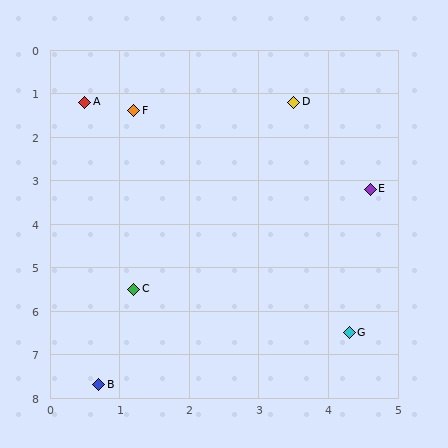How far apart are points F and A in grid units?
Points F and A are about 0.7 grid units apart.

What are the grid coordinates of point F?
Point F is at approximately (1.2, 1.4).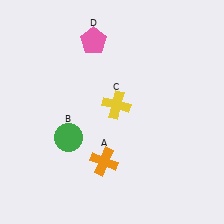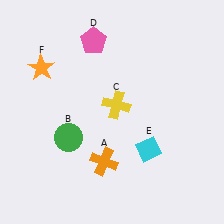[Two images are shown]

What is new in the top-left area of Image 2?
An orange star (F) was added in the top-left area of Image 2.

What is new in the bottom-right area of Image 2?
A cyan diamond (E) was added in the bottom-right area of Image 2.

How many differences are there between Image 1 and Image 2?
There are 2 differences between the two images.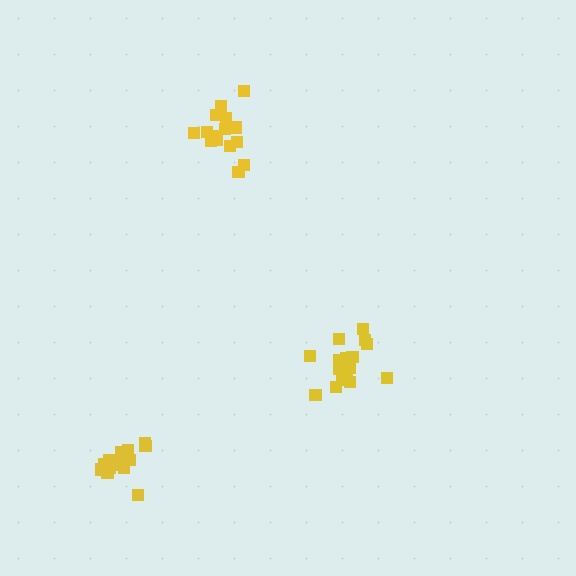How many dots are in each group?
Group 1: 16 dots, Group 2: 20 dots, Group 3: 15 dots (51 total).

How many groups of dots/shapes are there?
There are 3 groups.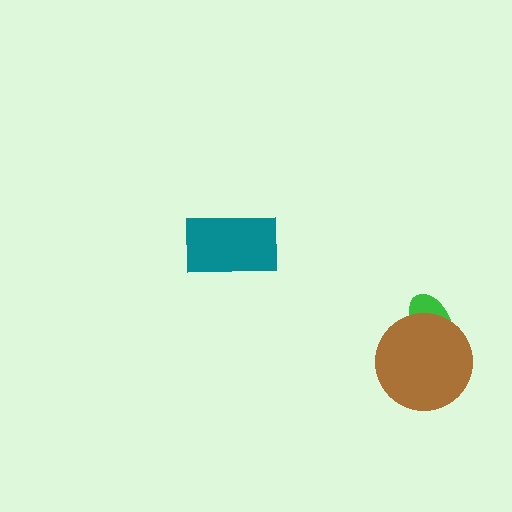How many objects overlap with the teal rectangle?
0 objects overlap with the teal rectangle.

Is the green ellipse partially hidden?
Yes, it is partially covered by another shape.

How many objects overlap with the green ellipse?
1 object overlaps with the green ellipse.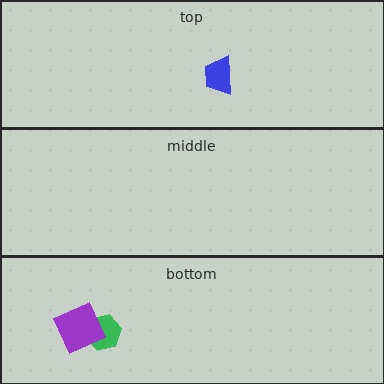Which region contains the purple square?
The bottom region.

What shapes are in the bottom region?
The green hexagon, the purple square.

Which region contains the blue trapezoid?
The top region.